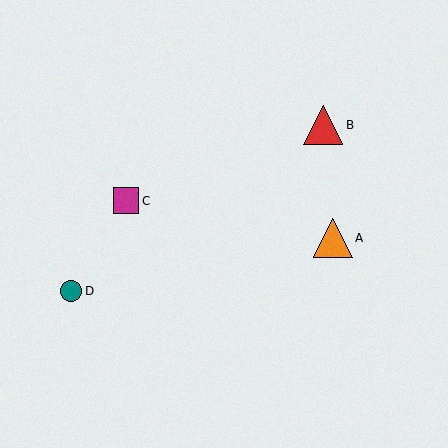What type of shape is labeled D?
Shape D is a teal circle.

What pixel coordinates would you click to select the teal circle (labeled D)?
Click at (71, 291) to select the teal circle D.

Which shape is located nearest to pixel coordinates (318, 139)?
The red triangle (labeled B) at (323, 125) is nearest to that location.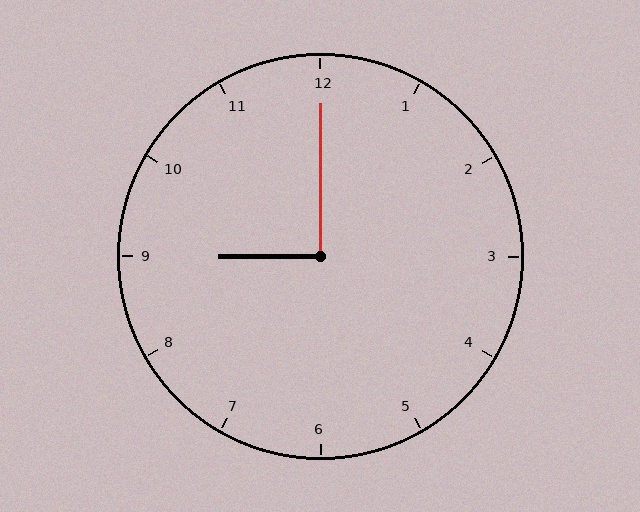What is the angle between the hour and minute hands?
Approximately 90 degrees.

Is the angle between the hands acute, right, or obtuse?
It is right.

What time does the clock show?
9:00.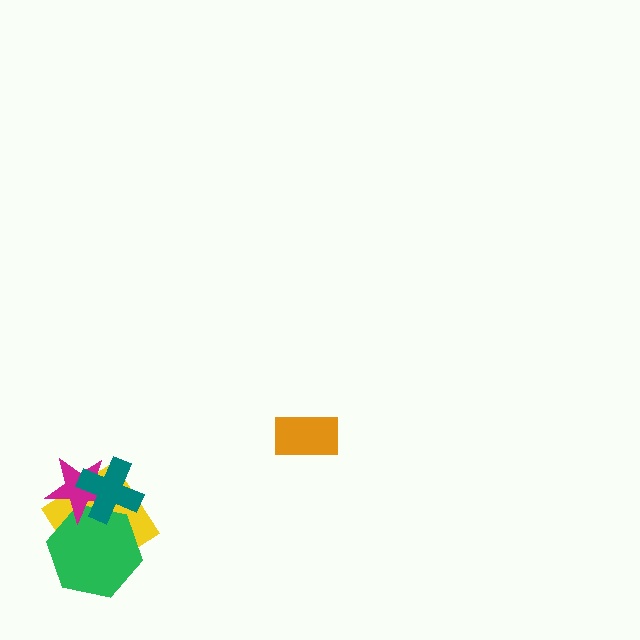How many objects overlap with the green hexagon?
3 objects overlap with the green hexagon.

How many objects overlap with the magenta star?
3 objects overlap with the magenta star.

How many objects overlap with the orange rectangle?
0 objects overlap with the orange rectangle.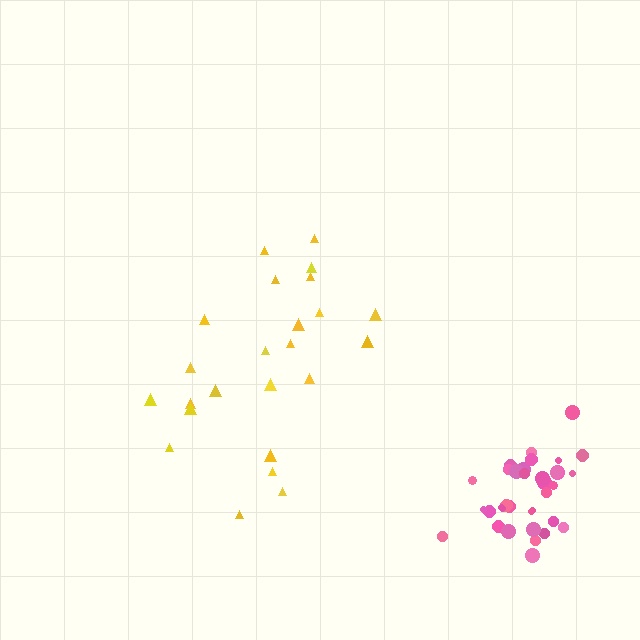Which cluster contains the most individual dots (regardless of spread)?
Pink (35).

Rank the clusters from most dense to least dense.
pink, yellow.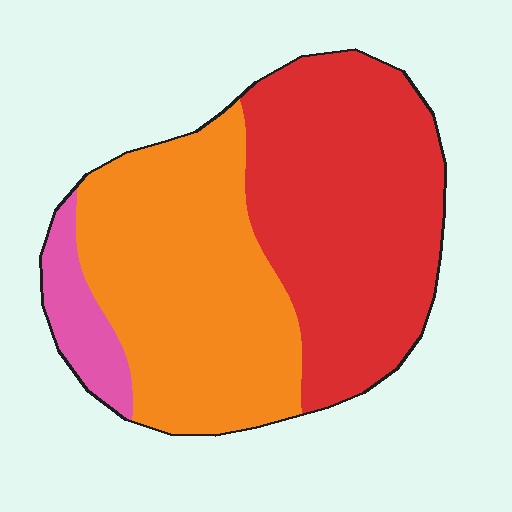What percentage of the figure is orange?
Orange covers 44% of the figure.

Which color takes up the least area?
Pink, at roughly 10%.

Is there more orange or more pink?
Orange.